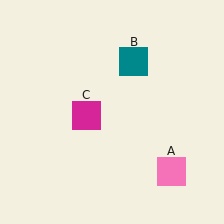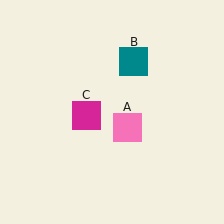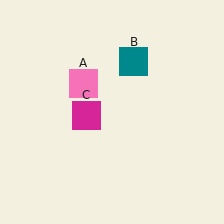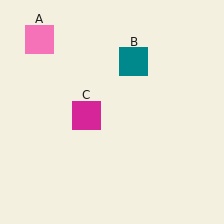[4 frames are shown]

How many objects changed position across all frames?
1 object changed position: pink square (object A).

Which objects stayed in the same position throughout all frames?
Teal square (object B) and magenta square (object C) remained stationary.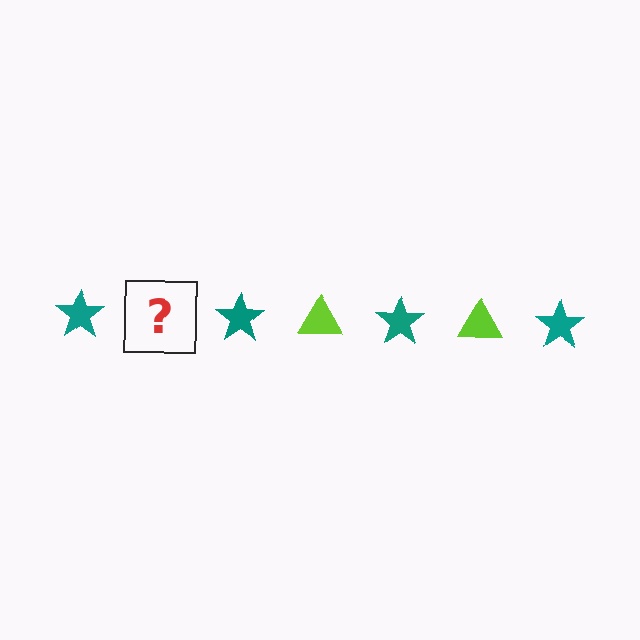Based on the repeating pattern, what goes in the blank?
The blank should be a lime triangle.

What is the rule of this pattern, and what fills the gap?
The rule is that the pattern alternates between teal star and lime triangle. The gap should be filled with a lime triangle.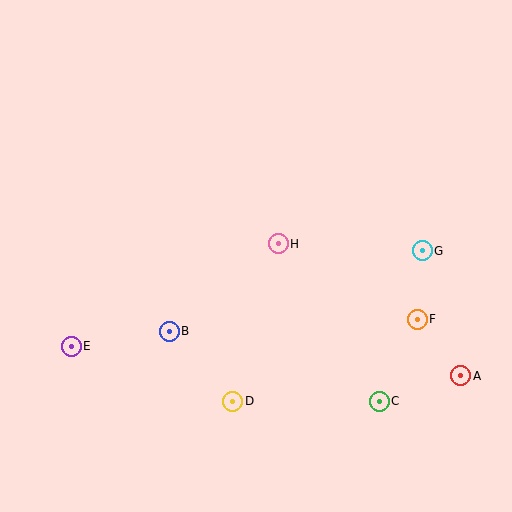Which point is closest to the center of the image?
Point H at (279, 244) is closest to the center.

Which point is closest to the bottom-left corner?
Point E is closest to the bottom-left corner.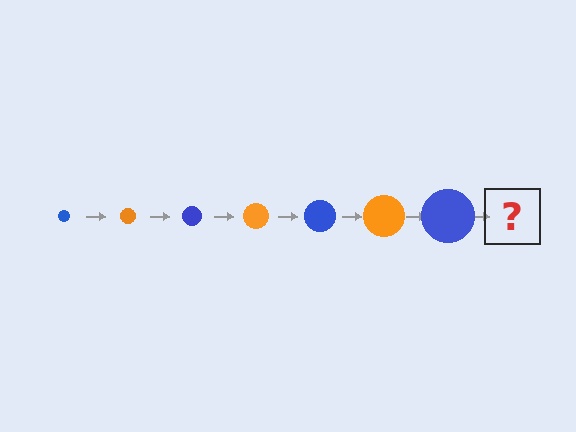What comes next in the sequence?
The next element should be an orange circle, larger than the previous one.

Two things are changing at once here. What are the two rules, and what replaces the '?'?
The two rules are that the circle grows larger each step and the color cycles through blue and orange. The '?' should be an orange circle, larger than the previous one.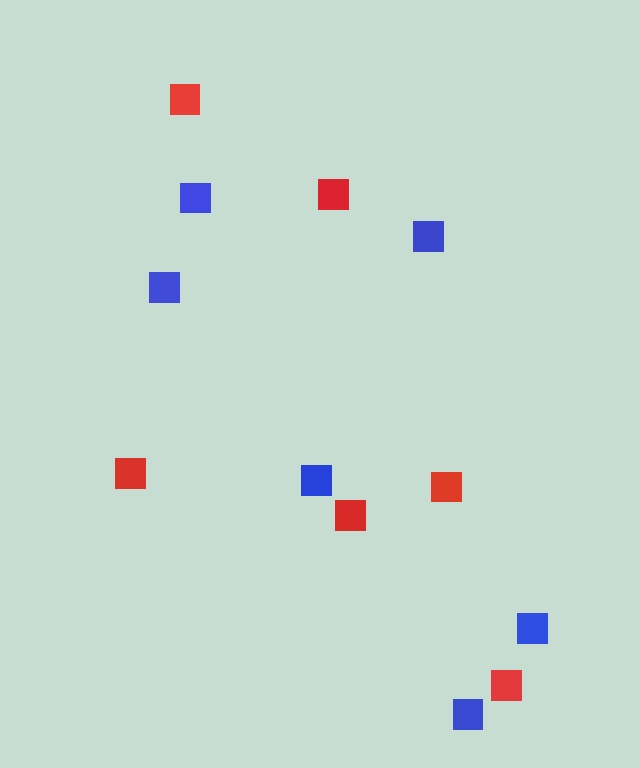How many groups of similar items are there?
There are 2 groups: one group of blue squares (6) and one group of red squares (6).